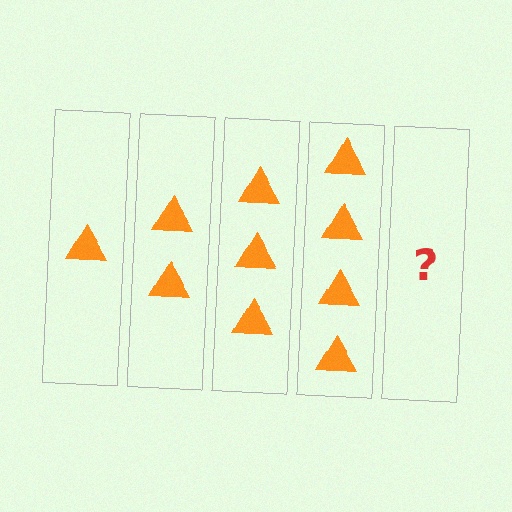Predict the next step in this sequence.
The next step is 5 triangles.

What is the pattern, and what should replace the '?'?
The pattern is that each step adds one more triangle. The '?' should be 5 triangles.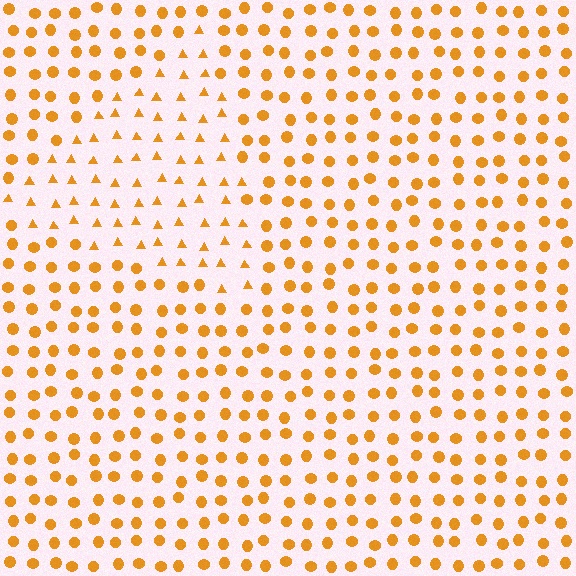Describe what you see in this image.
The image is filled with small orange elements arranged in a uniform grid. A triangle-shaped region contains triangles, while the surrounding area contains circles. The boundary is defined purely by the change in element shape.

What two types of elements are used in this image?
The image uses triangles inside the triangle region and circles outside it.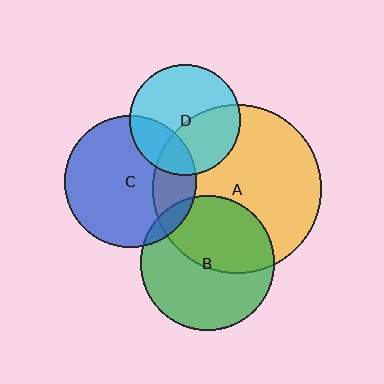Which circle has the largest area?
Circle A (yellow).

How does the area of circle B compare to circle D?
Approximately 1.5 times.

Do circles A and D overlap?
Yes.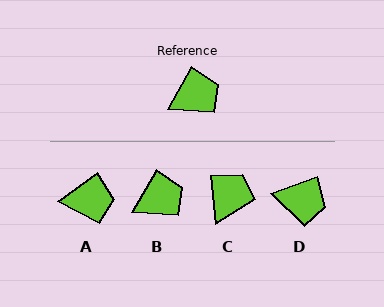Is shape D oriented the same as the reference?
No, it is off by about 40 degrees.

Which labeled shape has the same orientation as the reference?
B.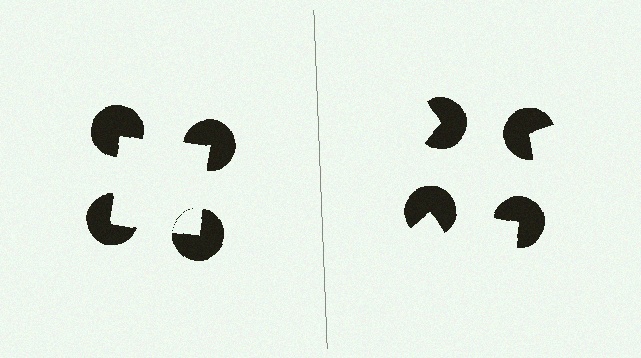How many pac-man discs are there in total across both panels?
8 — 4 on each side.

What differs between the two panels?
The pac-man discs are positioned identically on both sides; only the wedge orientations differ. On the left they align to a square; on the right they are misaligned.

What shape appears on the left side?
An illusory square.